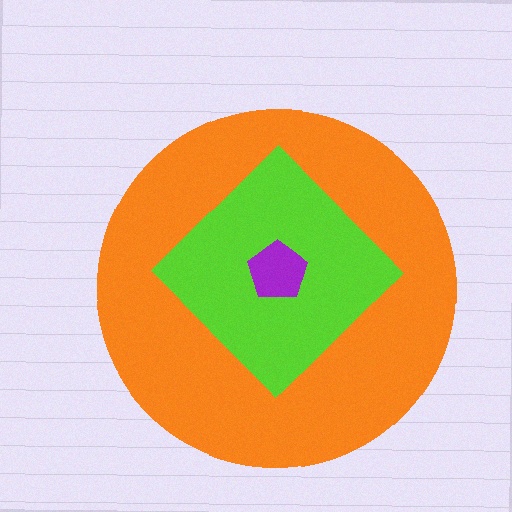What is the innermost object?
The purple pentagon.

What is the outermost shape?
The orange circle.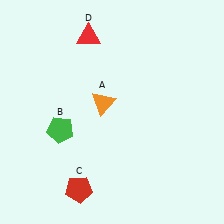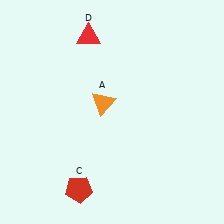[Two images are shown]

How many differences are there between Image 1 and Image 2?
There is 1 difference between the two images.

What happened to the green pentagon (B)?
The green pentagon (B) was removed in Image 2. It was in the bottom-left area of Image 1.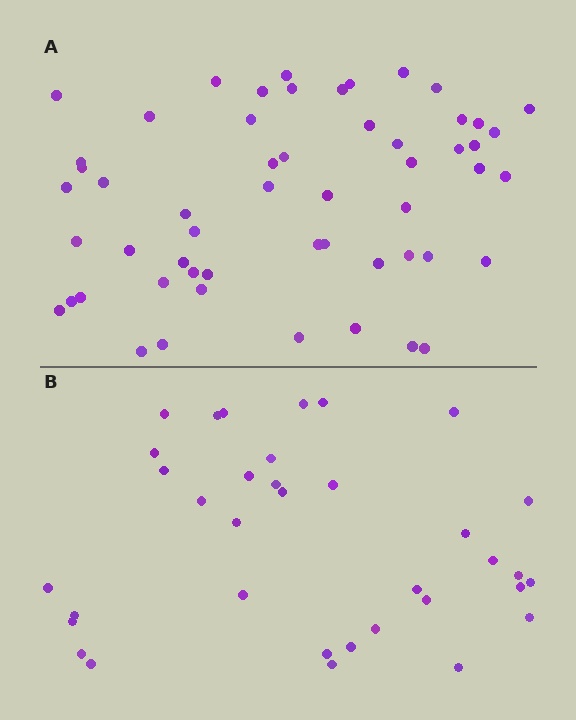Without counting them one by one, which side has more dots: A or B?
Region A (the top region) has more dots.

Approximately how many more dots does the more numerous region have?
Region A has approximately 20 more dots than region B.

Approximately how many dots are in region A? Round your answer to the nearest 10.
About 60 dots. (The exact count is 55, which rounds to 60.)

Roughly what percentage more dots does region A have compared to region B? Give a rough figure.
About 55% more.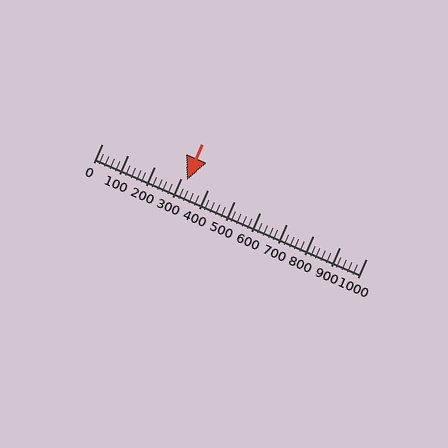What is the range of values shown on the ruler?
The ruler shows values from 0 to 1000.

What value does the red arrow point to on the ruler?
The red arrow points to approximately 320.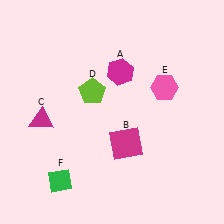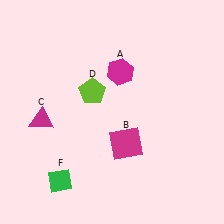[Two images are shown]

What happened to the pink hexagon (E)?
The pink hexagon (E) was removed in Image 2. It was in the top-right area of Image 1.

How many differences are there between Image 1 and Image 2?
There is 1 difference between the two images.